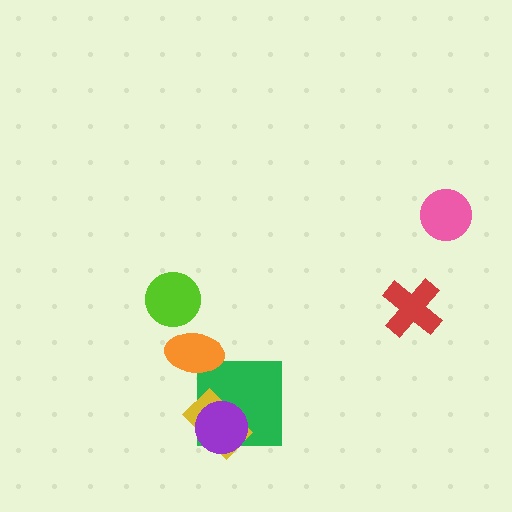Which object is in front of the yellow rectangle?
The purple circle is in front of the yellow rectangle.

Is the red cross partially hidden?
No, no other shape covers it.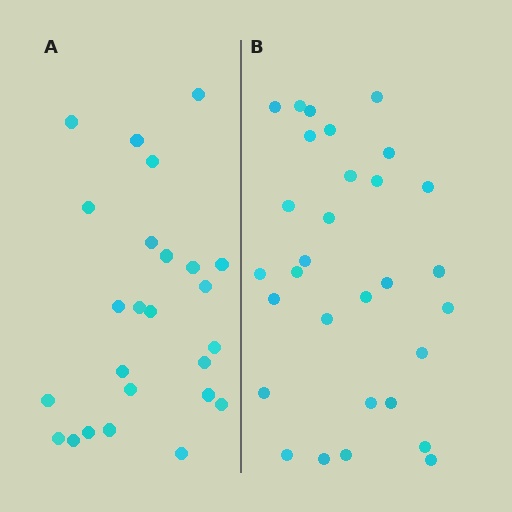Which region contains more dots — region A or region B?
Region B (the right region) has more dots.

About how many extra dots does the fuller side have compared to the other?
Region B has about 5 more dots than region A.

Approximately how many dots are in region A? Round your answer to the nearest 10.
About 20 dots. (The exact count is 25, which rounds to 20.)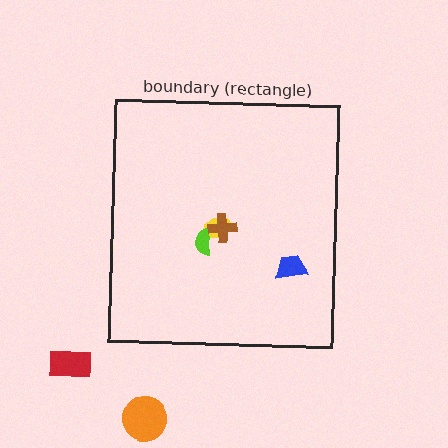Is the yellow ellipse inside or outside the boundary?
Inside.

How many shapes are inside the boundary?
4 inside, 2 outside.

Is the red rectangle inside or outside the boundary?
Outside.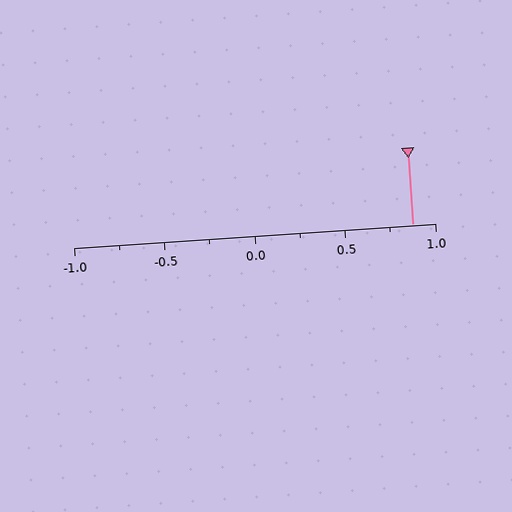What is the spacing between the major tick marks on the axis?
The major ticks are spaced 0.5 apart.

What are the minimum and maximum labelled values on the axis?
The axis runs from -1.0 to 1.0.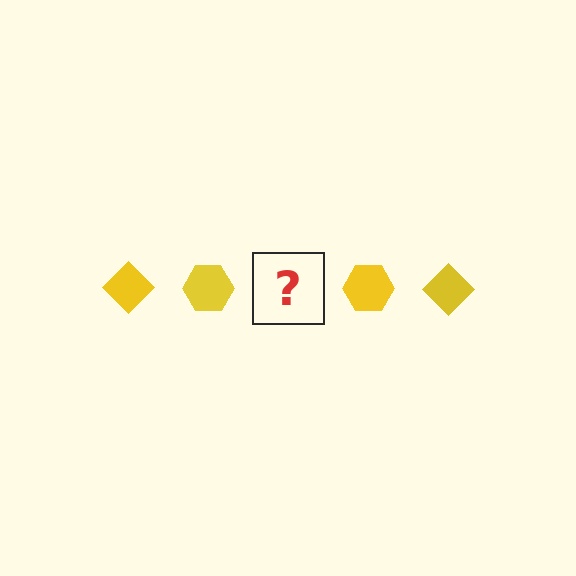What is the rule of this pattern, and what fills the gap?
The rule is that the pattern cycles through diamond, hexagon shapes in yellow. The gap should be filled with a yellow diamond.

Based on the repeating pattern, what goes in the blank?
The blank should be a yellow diamond.